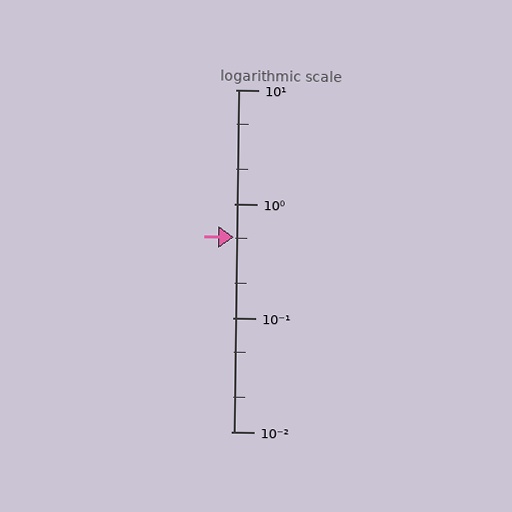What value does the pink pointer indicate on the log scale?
The pointer indicates approximately 0.51.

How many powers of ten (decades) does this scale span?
The scale spans 3 decades, from 0.01 to 10.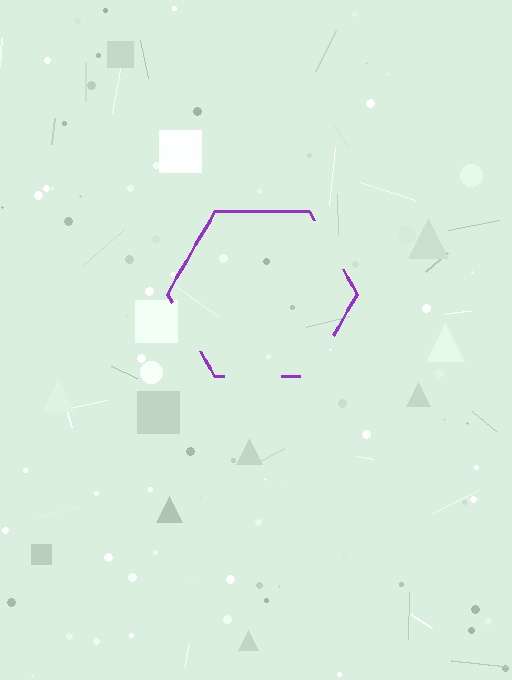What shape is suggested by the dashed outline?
The dashed outline suggests a hexagon.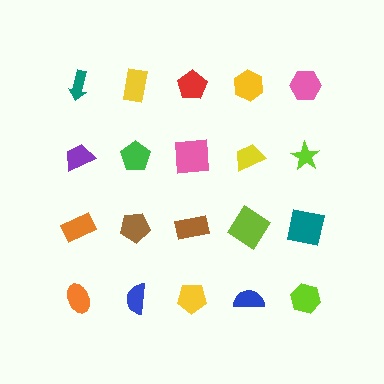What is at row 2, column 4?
A yellow trapezoid.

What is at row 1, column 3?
A red pentagon.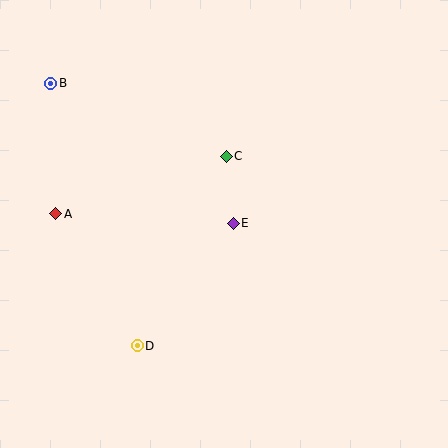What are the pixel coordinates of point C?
Point C is at (226, 156).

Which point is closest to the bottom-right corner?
Point E is closest to the bottom-right corner.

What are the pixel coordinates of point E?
Point E is at (233, 223).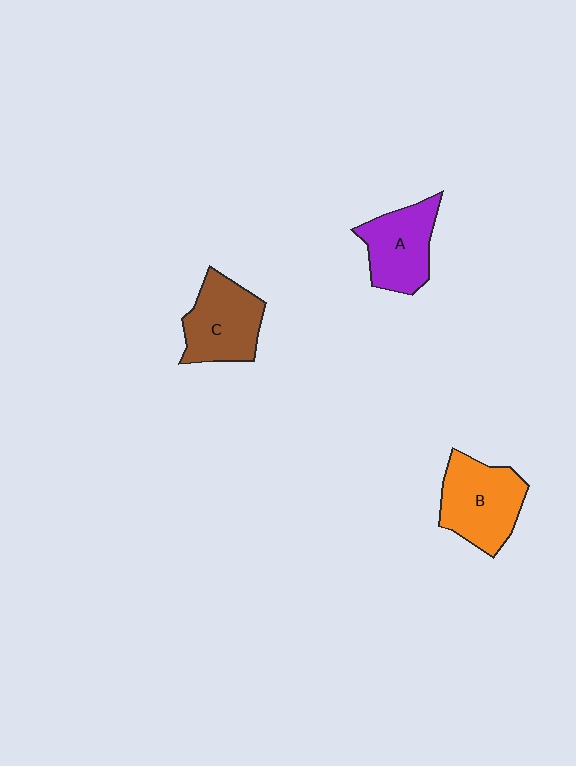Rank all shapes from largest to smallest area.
From largest to smallest: B (orange), C (brown), A (purple).